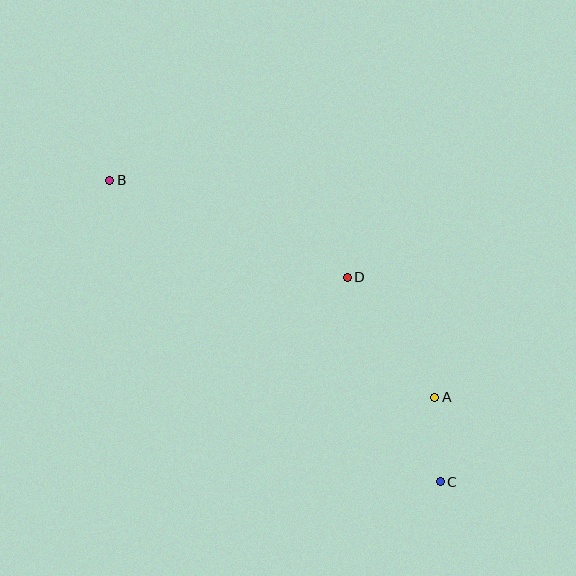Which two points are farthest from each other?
Points B and C are farthest from each other.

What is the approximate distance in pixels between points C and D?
The distance between C and D is approximately 225 pixels.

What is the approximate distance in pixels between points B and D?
The distance between B and D is approximately 256 pixels.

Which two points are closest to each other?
Points A and C are closest to each other.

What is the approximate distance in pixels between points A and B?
The distance between A and B is approximately 390 pixels.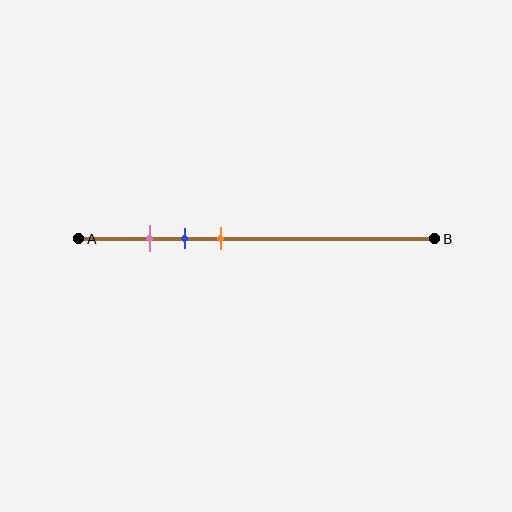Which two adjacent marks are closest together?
The pink and blue marks are the closest adjacent pair.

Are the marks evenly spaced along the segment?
Yes, the marks are approximately evenly spaced.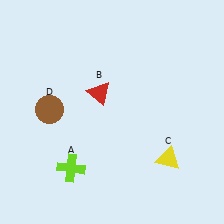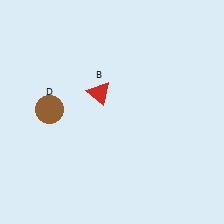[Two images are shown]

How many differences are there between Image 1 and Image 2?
There are 2 differences between the two images.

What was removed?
The yellow triangle (C), the lime cross (A) were removed in Image 2.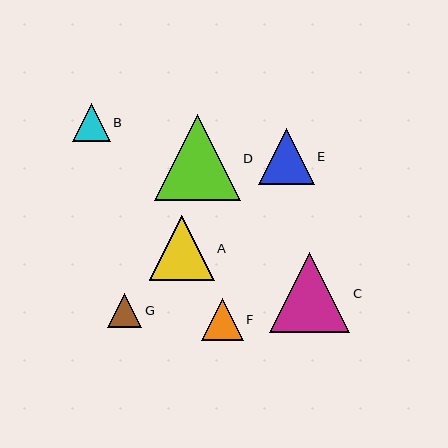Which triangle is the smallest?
Triangle G is the smallest with a size of approximately 34 pixels.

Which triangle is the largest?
Triangle D is the largest with a size of approximately 86 pixels.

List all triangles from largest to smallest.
From largest to smallest: D, C, A, E, F, B, G.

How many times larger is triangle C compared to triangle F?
Triangle C is approximately 1.9 times the size of triangle F.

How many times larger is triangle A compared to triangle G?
Triangle A is approximately 1.9 times the size of triangle G.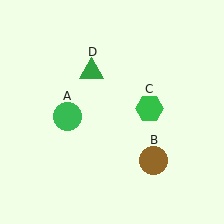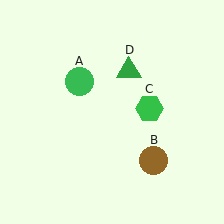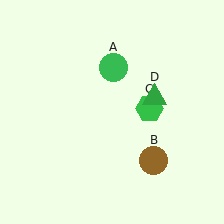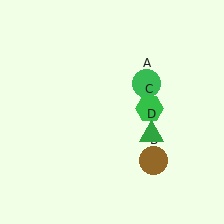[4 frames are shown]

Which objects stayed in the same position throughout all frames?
Brown circle (object B) and green hexagon (object C) remained stationary.